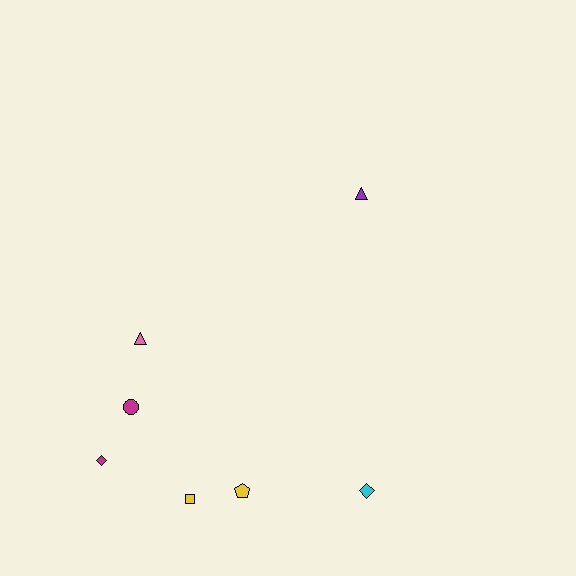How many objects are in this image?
There are 7 objects.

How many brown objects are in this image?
There are no brown objects.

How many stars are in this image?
There are no stars.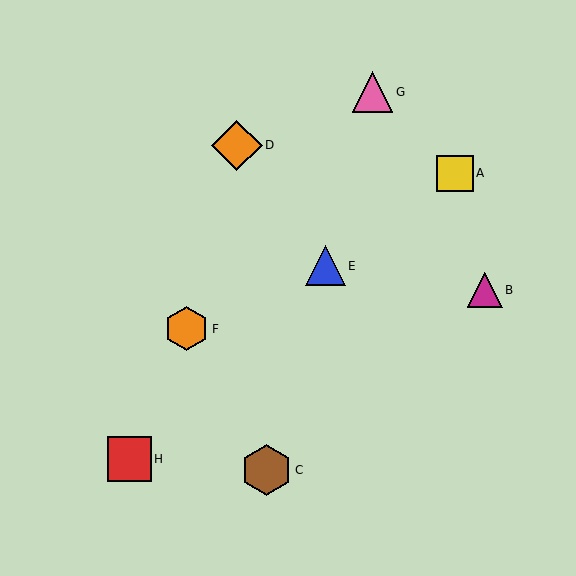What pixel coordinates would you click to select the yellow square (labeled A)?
Click at (455, 173) to select the yellow square A.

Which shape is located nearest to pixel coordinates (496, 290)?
The magenta triangle (labeled B) at (485, 290) is nearest to that location.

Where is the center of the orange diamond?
The center of the orange diamond is at (237, 145).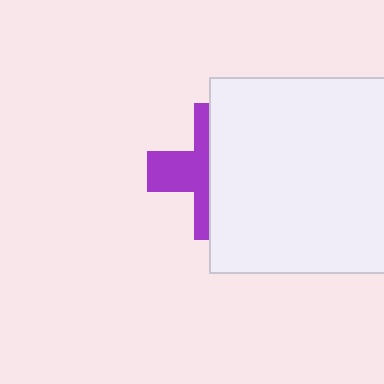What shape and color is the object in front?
The object in front is a white rectangle.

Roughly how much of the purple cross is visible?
A small part of it is visible (roughly 42%).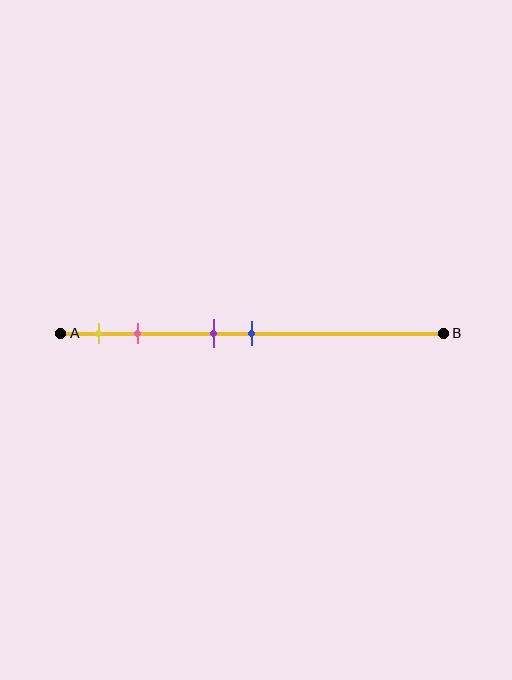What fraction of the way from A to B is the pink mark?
The pink mark is approximately 20% (0.2) of the way from A to B.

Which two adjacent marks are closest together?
The purple and blue marks are the closest adjacent pair.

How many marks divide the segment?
There are 4 marks dividing the segment.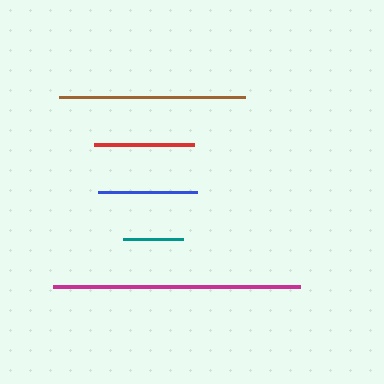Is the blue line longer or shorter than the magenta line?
The magenta line is longer than the blue line.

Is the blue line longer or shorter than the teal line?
The blue line is longer than the teal line.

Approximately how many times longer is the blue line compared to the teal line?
The blue line is approximately 1.6 times the length of the teal line.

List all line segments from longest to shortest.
From longest to shortest: magenta, brown, red, blue, teal.